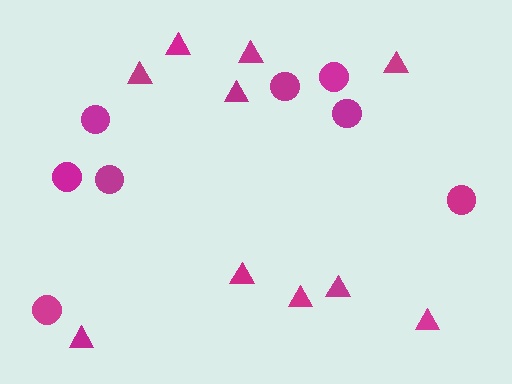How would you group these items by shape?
There are 2 groups: one group of triangles (10) and one group of circles (8).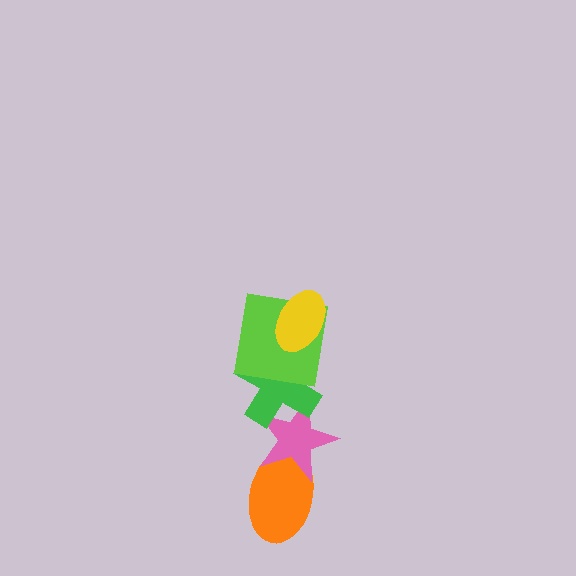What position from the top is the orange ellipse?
The orange ellipse is 5th from the top.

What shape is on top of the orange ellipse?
The pink star is on top of the orange ellipse.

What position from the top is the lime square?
The lime square is 2nd from the top.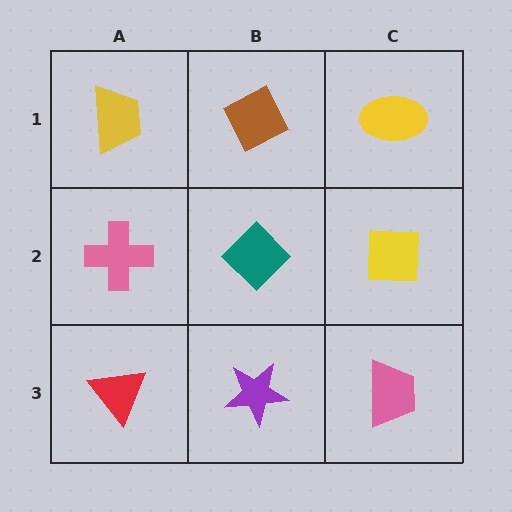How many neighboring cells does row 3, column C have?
2.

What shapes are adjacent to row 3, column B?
A teal diamond (row 2, column B), a red triangle (row 3, column A), a pink trapezoid (row 3, column C).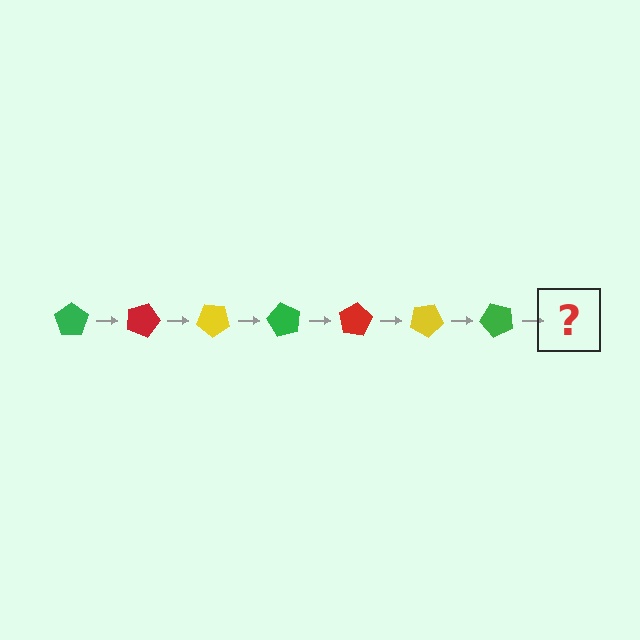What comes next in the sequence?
The next element should be a red pentagon, rotated 140 degrees from the start.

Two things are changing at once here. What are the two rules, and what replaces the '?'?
The two rules are that it rotates 20 degrees each step and the color cycles through green, red, and yellow. The '?' should be a red pentagon, rotated 140 degrees from the start.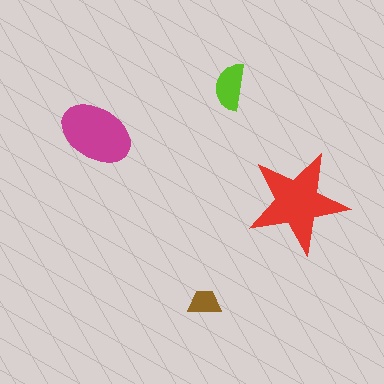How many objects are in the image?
There are 4 objects in the image.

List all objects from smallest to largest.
The brown trapezoid, the lime semicircle, the magenta ellipse, the red star.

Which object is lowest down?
The brown trapezoid is bottommost.